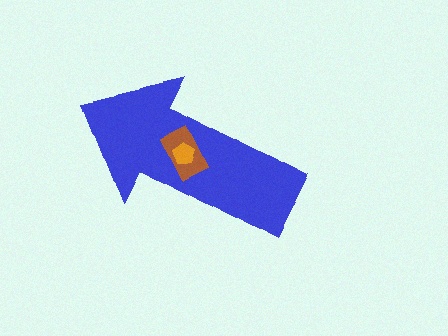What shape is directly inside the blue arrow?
The brown rectangle.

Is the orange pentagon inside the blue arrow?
Yes.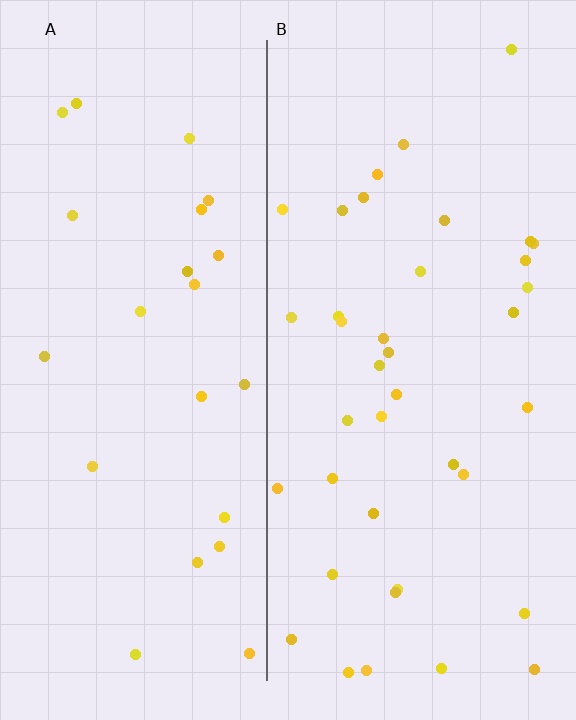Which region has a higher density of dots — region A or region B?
B (the right).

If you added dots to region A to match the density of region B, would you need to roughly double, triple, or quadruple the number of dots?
Approximately double.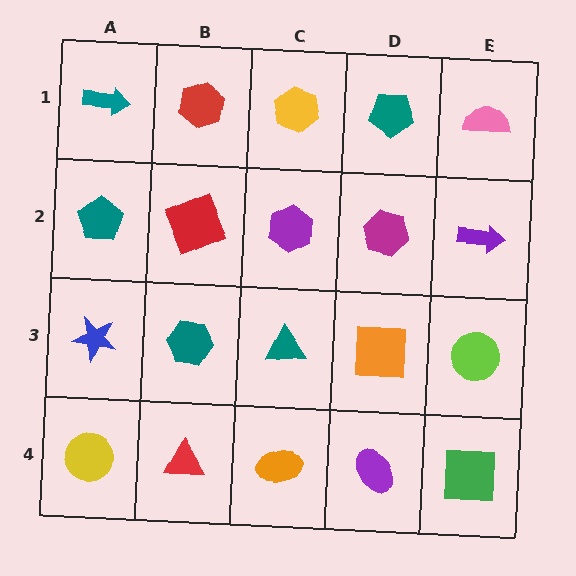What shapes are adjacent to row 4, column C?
A teal triangle (row 3, column C), a red triangle (row 4, column B), a purple ellipse (row 4, column D).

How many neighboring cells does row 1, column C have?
3.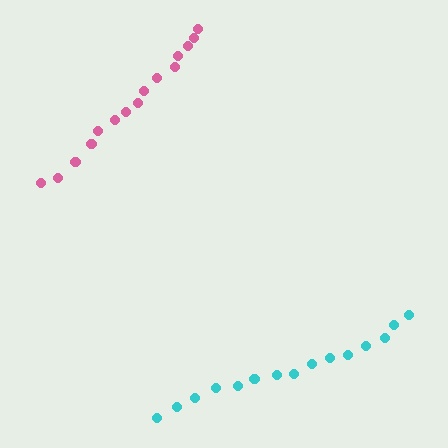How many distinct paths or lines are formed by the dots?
There are 2 distinct paths.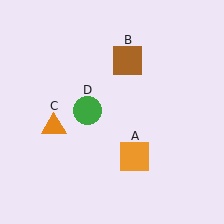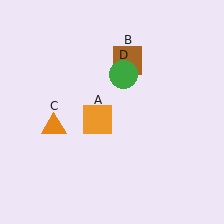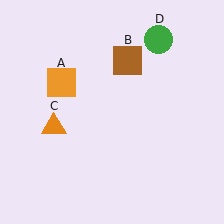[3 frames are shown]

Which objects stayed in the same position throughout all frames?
Brown square (object B) and orange triangle (object C) remained stationary.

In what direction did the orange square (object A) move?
The orange square (object A) moved up and to the left.